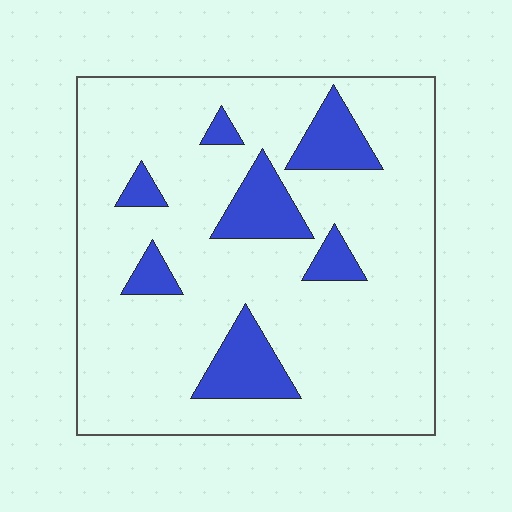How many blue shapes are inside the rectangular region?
7.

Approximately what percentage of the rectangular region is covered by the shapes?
Approximately 15%.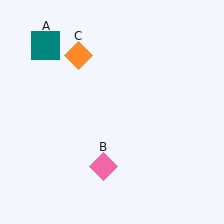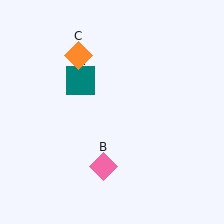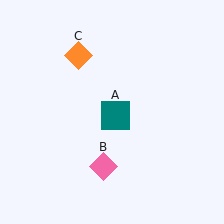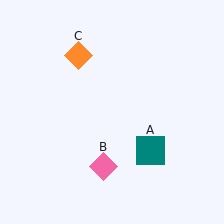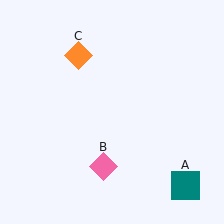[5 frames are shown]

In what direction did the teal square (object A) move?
The teal square (object A) moved down and to the right.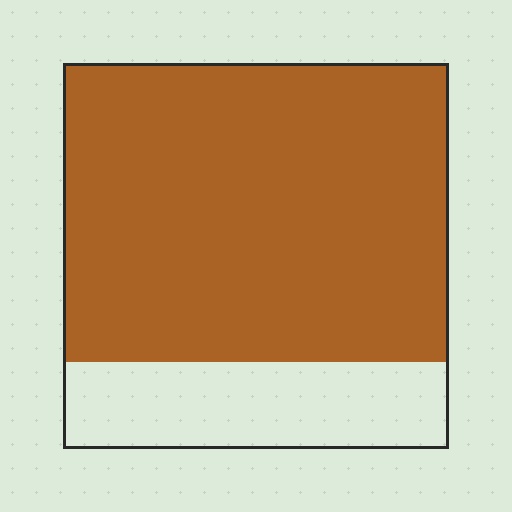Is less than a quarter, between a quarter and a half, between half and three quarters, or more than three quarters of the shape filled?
More than three quarters.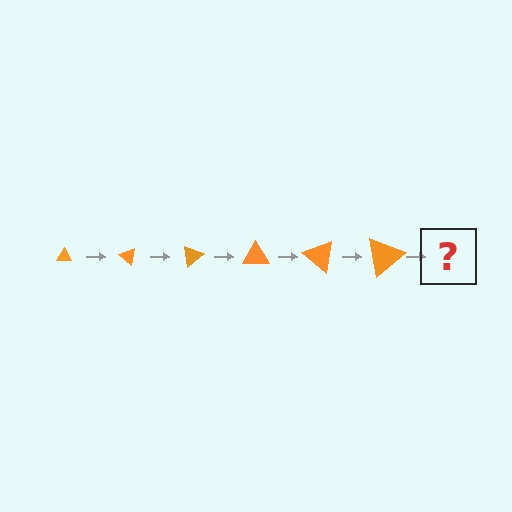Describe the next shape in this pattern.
It should be a triangle, larger than the previous one and rotated 240 degrees from the start.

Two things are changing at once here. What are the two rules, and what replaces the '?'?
The two rules are that the triangle grows larger each step and it rotates 40 degrees each step. The '?' should be a triangle, larger than the previous one and rotated 240 degrees from the start.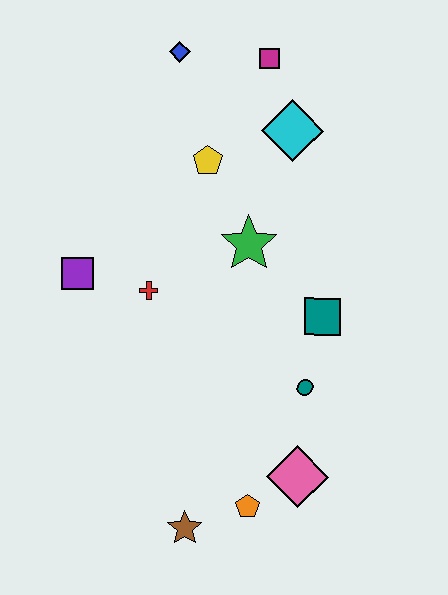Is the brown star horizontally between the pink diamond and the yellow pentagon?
No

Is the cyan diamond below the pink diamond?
No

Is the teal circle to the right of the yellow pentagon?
Yes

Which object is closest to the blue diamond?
The magenta square is closest to the blue diamond.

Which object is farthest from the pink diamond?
The blue diamond is farthest from the pink diamond.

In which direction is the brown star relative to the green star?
The brown star is below the green star.